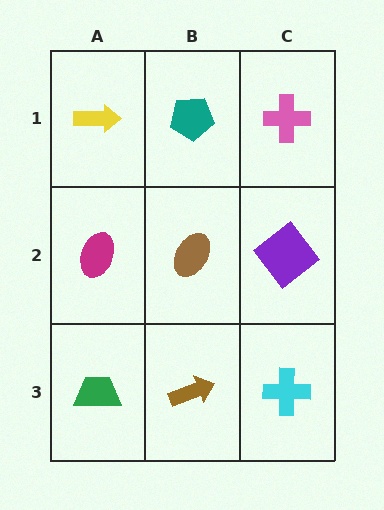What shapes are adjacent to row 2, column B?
A teal pentagon (row 1, column B), a brown arrow (row 3, column B), a magenta ellipse (row 2, column A), a purple diamond (row 2, column C).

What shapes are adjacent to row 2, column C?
A pink cross (row 1, column C), a cyan cross (row 3, column C), a brown ellipse (row 2, column B).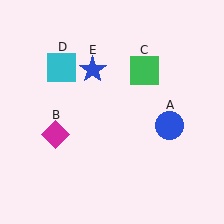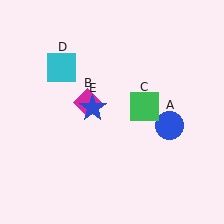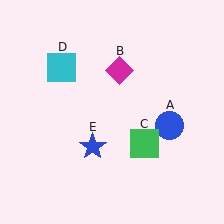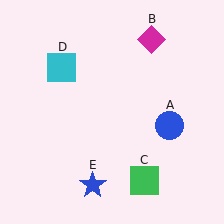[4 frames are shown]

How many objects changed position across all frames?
3 objects changed position: magenta diamond (object B), green square (object C), blue star (object E).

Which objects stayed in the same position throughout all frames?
Blue circle (object A) and cyan square (object D) remained stationary.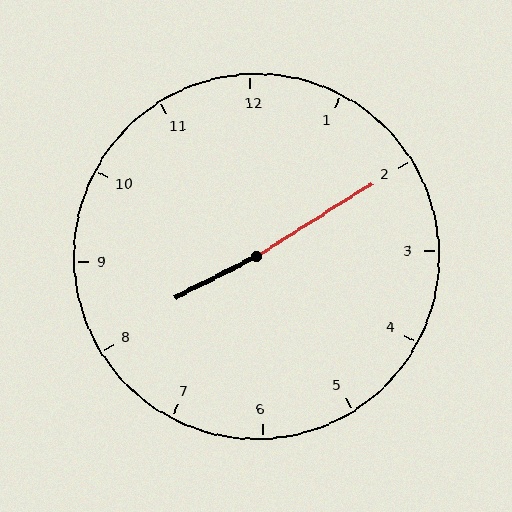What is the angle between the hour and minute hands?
Approximately 175 degrees.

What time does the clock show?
8:10.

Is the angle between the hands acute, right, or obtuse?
It is obtuse.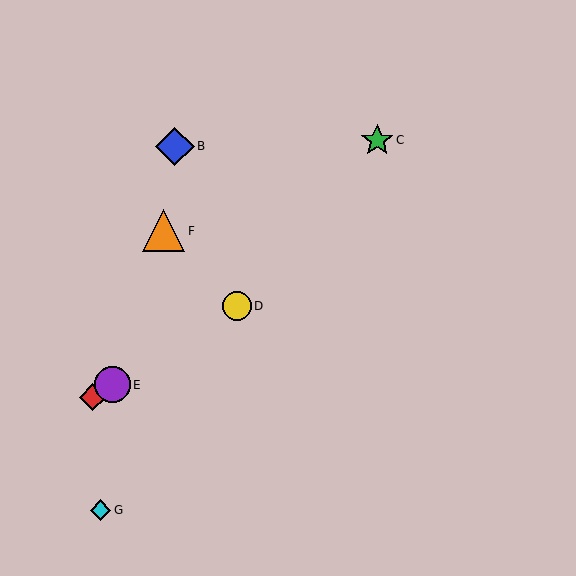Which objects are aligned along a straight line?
Objects A, D, E are aligned along a straight line.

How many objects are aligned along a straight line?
3 objects (A, D, E) are aligned along a straight line.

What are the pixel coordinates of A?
Object A is at (93, 397).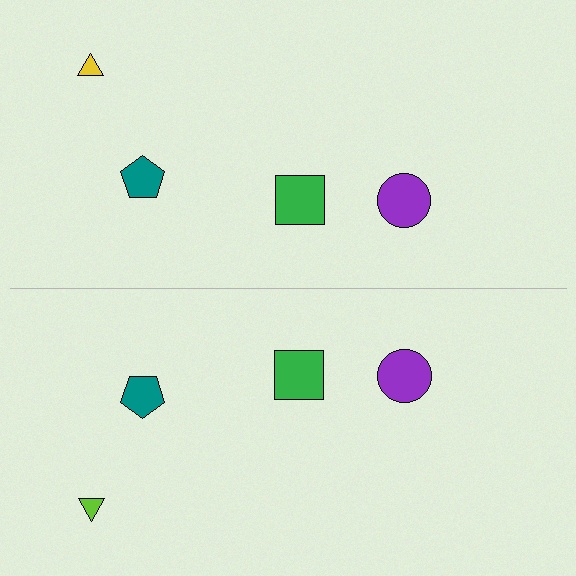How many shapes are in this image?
There are 8 shapes in this image.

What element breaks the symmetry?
The lime triangle on the bottom side breaks the symmetry — its mirror counterpart is yellow.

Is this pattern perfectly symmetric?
No, the pattern is not perfectly symmetric. The lime triangle on the bottom side breaks the symmetry — its mirror counterpart is yellow.